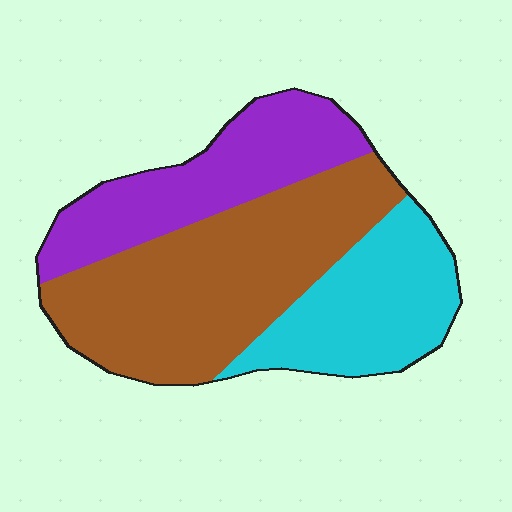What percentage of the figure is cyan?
Cyan covers 26% of the figure.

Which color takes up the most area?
Brown, at roughly 45%.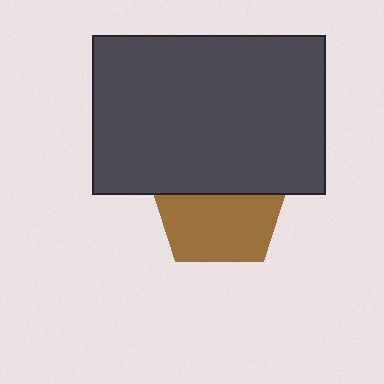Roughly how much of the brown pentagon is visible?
About half of it is visible (roughly 54%).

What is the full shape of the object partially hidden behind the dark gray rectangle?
The partially hidden object is a brown pentagon.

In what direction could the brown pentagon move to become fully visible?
The brown pentagon could move down. That would shift it out from behind the dark gray rectangle entirely.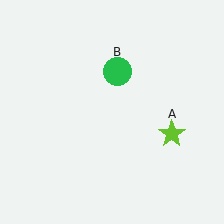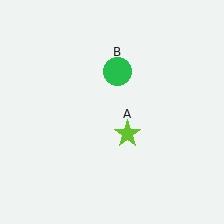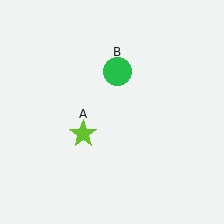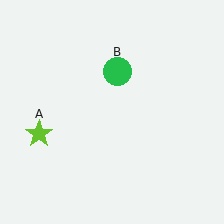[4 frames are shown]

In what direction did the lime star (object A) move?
The lime star (object A) moved left.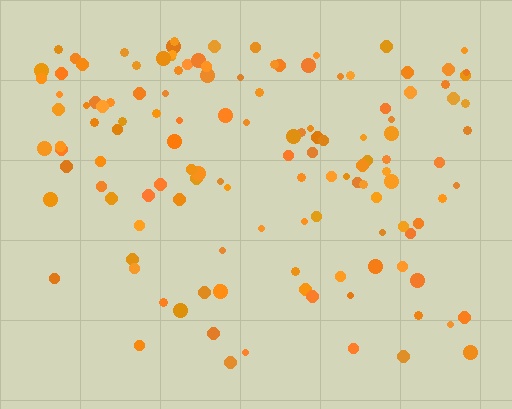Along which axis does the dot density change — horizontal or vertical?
Vertical.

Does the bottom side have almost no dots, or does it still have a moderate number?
Still a moderate number, just noticeably fewer than the top.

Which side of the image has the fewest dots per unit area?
The bottom.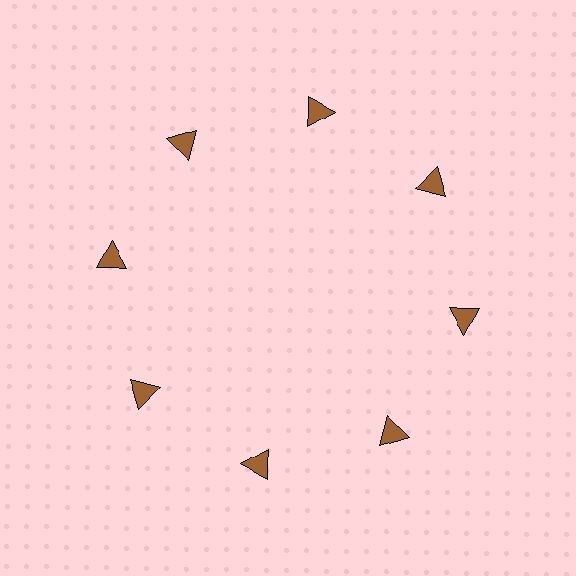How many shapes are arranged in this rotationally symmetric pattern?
There are 8 shapes, arranged in 8 groups of 1.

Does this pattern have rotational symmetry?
Yes, this pattern has 8-fold rotational symmetry. It looks the same after rotating 45 degrees around the center.